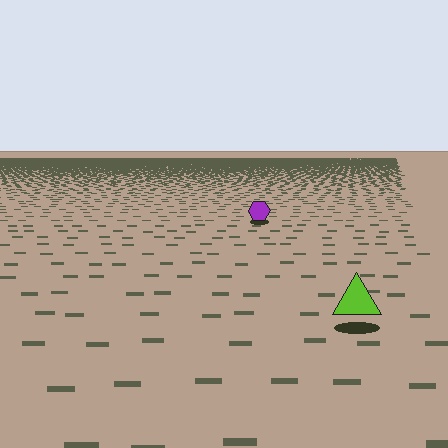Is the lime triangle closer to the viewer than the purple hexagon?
Yes. The lime triangle is closer — you can tell from the texture gradient: the ground texture is coarser near it.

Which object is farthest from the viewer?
The purple hexagon is farthest from the viewer. It appears smaller and the ground texture around it is denser.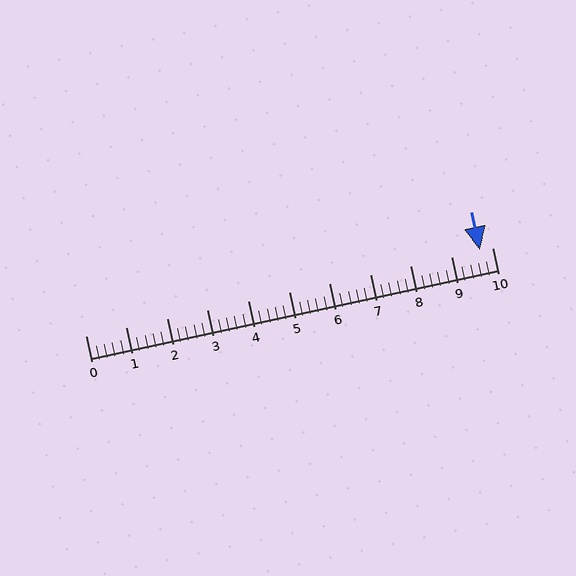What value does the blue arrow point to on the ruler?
The blue arrow points to approximately 9.7.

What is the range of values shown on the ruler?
The ruler shows values from 0 to 10.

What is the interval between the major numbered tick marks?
The major tick marks are spaced 1 units apart.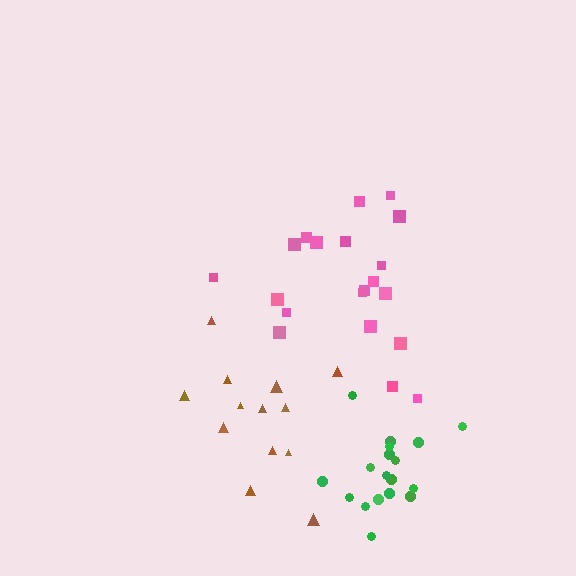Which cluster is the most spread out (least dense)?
Pink.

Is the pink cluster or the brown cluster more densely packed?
Brown.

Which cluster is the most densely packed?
Green.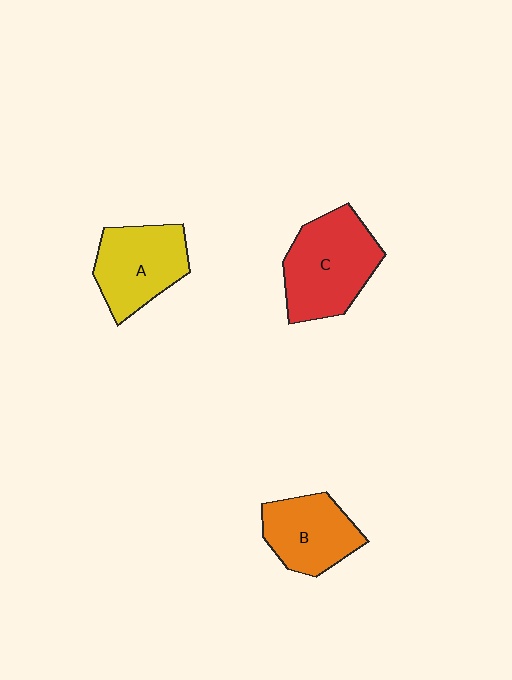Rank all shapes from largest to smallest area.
From largest to smallest: C (red), A (yellow), B (orange).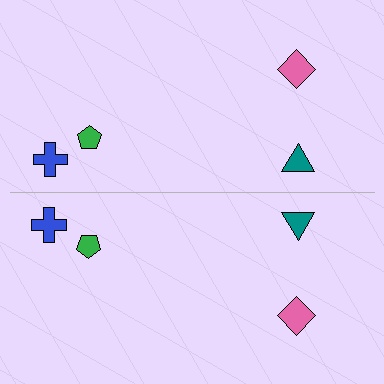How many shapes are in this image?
There are 8 shapes in this image.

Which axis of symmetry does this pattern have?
The pattern has a horizontal axis of symmetry running through the center of the image.